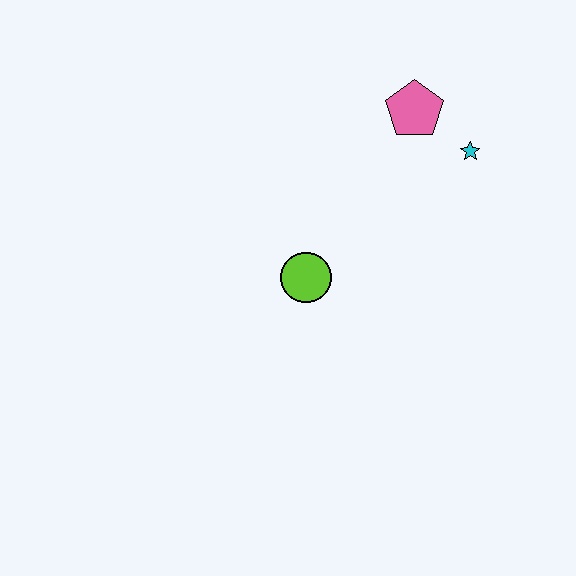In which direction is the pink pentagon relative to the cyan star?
The pink pentagon is to the left of the cyan star.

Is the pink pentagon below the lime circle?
No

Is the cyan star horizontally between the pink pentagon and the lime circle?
No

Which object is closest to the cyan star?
The pink pentagon is closest to the cyan star.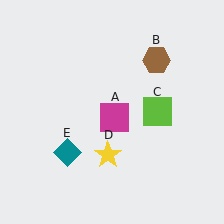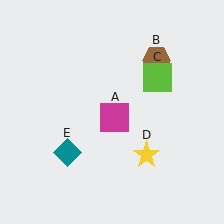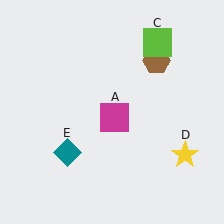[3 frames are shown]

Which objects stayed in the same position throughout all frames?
Magenta square (object A) and brown hexagon (object B) and teal diamond (object E) remained stationary.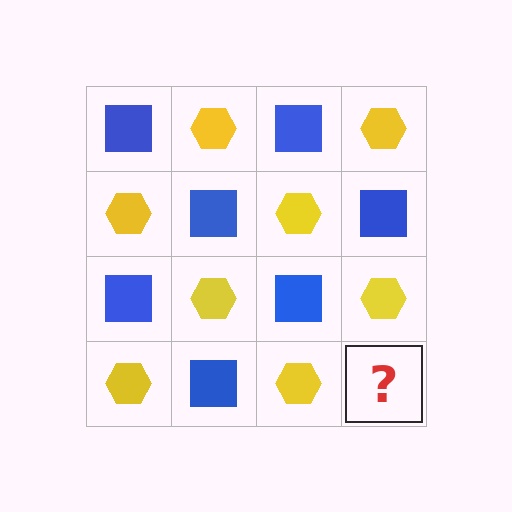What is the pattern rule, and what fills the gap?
The rule is that it alternates blue square and yellow hexagon in a checkerboard pattern. The gap should be filled with a blue square.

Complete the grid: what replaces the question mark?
The question mark should be replaced with a blue square.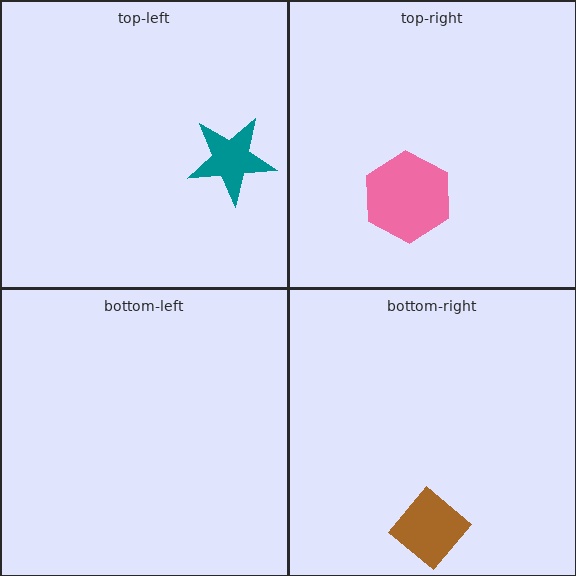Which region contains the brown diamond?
The bottom-right region.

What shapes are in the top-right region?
The pink hexagon.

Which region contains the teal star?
The top-left region.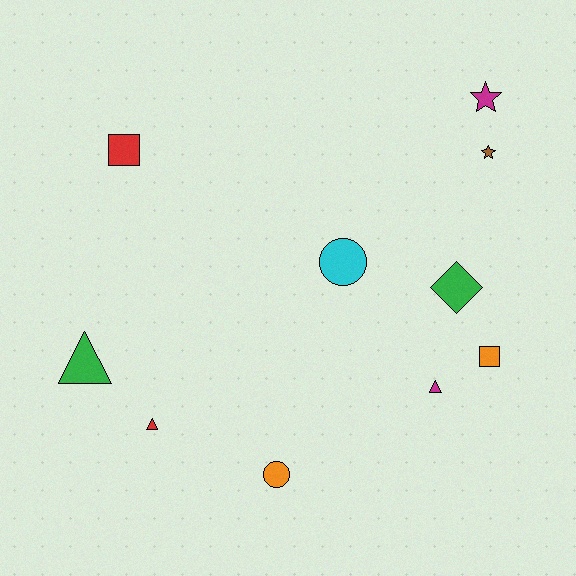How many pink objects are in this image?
There are no pink objects.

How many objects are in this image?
There are 10 objects.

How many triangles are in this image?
There are 3 triangles.